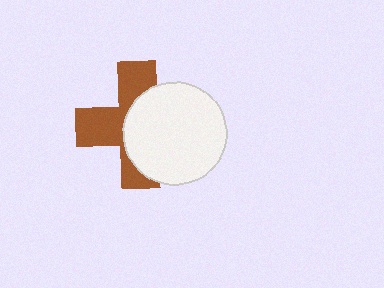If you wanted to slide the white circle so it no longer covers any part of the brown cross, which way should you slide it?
Slide it right — that is the most direct way to separate the two shapes.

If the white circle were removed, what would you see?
You would see the complete brown cross.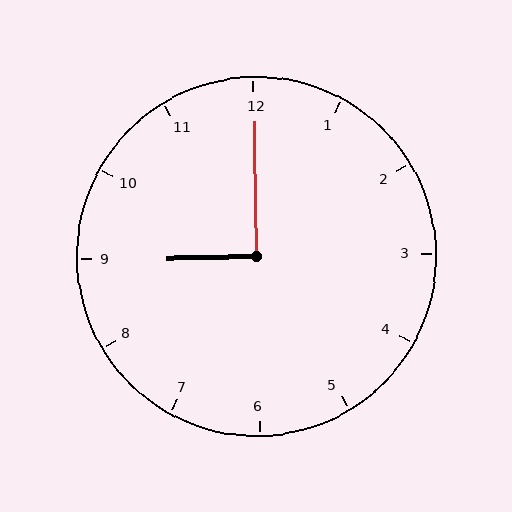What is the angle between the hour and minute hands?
Approximately 90 degrees.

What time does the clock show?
9:00.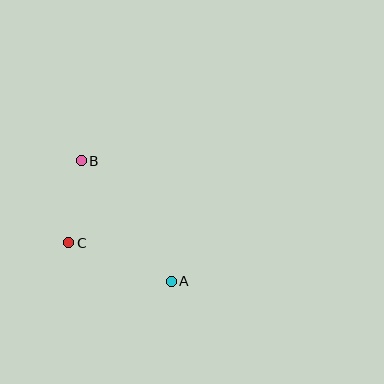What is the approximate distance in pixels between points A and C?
The distance between A and C is approximately 109 pixels.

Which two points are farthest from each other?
Points A and B are farthest from each other.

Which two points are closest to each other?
Points B and C are closest to each other.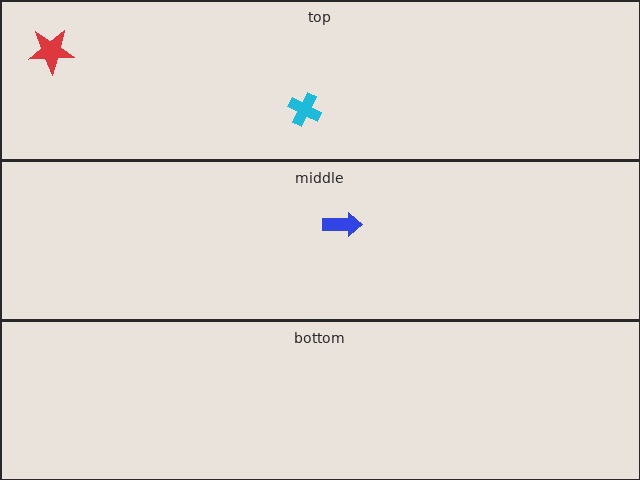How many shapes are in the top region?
2.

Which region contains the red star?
The top region.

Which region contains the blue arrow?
The middle region.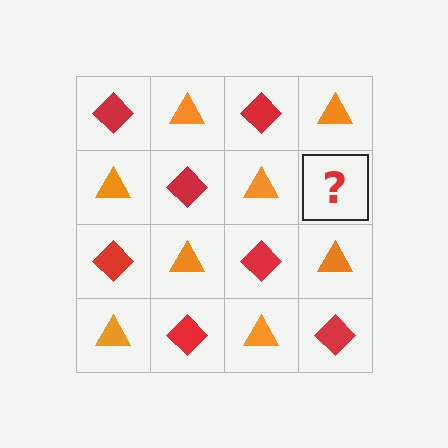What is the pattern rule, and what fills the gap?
The rule is that it alternates red diamond and orange triangle in a checkerboard pattern. The gap should be filled with a red diamond.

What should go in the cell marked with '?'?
The missing cell should contain a red diamond.